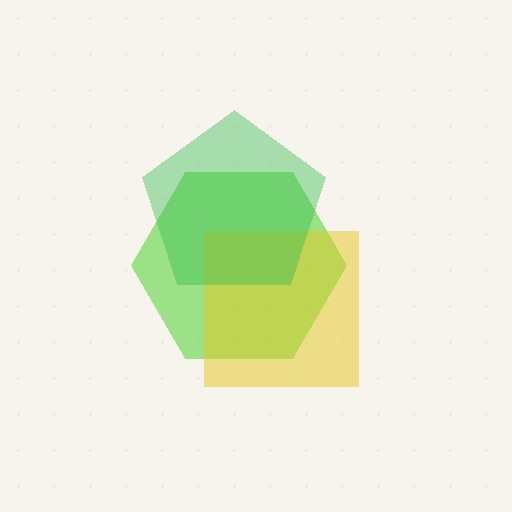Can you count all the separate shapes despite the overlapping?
Yes, there are 3 separate shapes.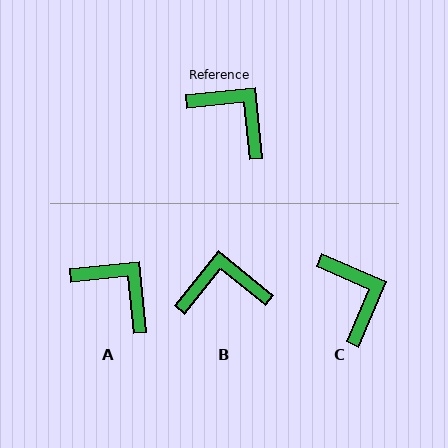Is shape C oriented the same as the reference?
No, it is off by about 29 degrees.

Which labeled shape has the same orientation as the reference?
A.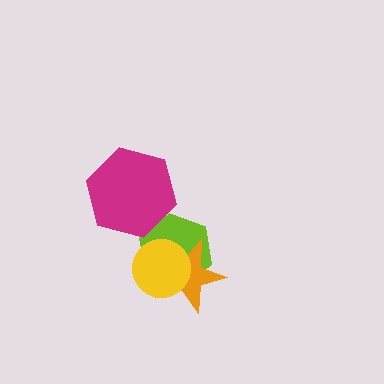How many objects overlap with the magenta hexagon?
1 object overlaps with the magenta hexagon.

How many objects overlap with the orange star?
2 objects overlap with the orange star.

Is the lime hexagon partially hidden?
Yes, it is partially covered by another shape.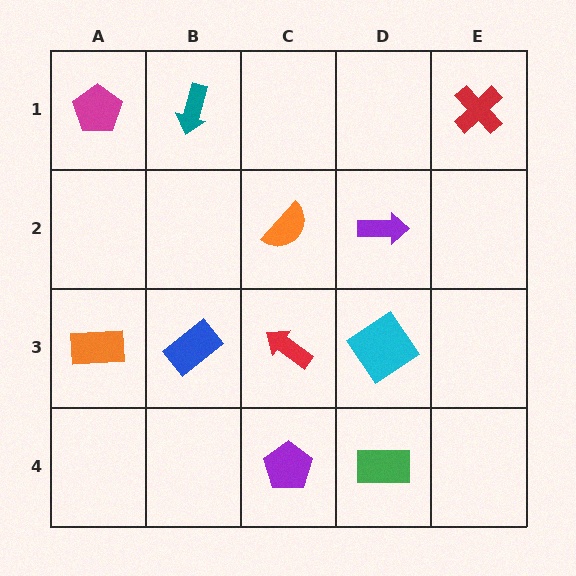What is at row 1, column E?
A red cross.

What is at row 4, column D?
A green rectangle.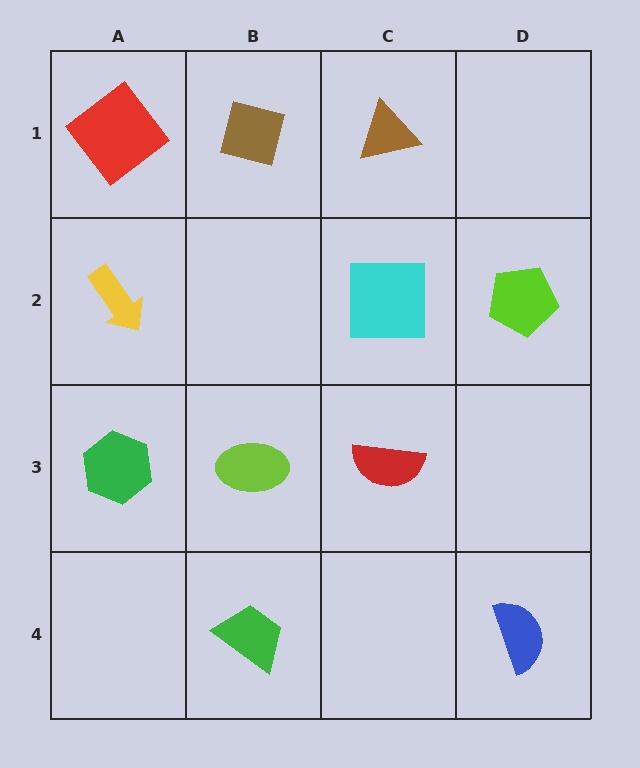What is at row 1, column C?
A brown triangle.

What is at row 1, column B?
A brown square.